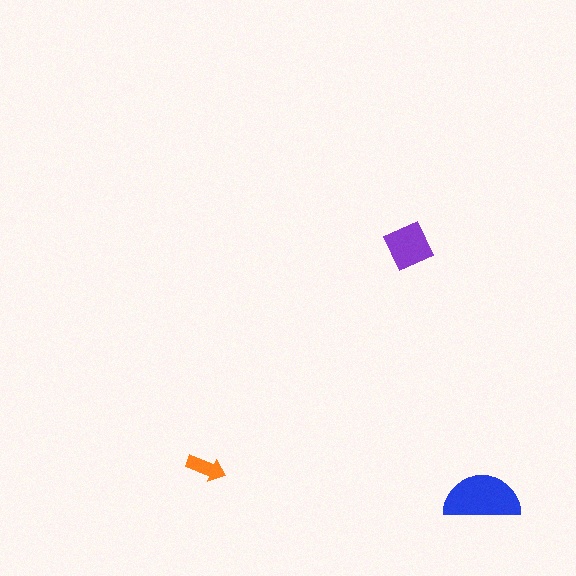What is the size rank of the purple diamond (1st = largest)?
2nd.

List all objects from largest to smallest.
The blue semicircle, the purple diamond, the orange arrow.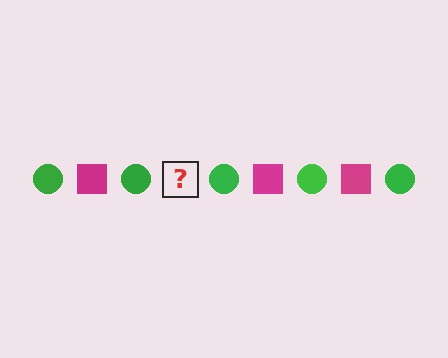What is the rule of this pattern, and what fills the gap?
The rule is that the pattern alternates between green circle and magenta square. The gap should be filled with a magenta square.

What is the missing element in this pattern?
The missing element is a magenta square.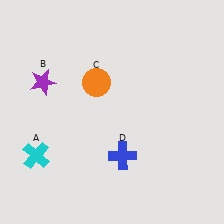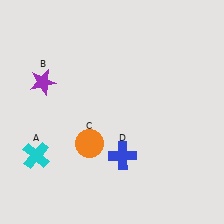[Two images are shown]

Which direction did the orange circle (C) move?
The orange circle (C) moved down.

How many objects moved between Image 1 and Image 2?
1 object moved between the two images.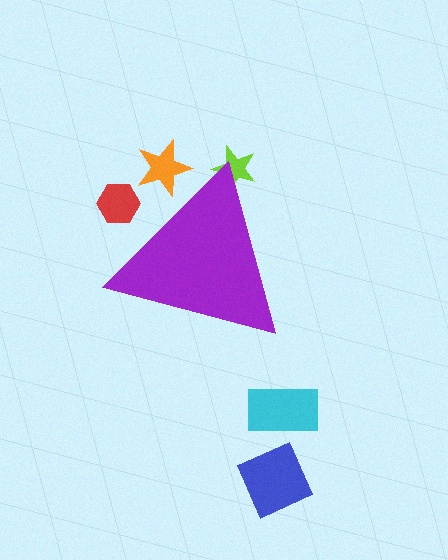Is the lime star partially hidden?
Yes, the lime star is partially hidden behind the purple triangle.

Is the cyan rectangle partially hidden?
No, the cyan rectangle is fully visible.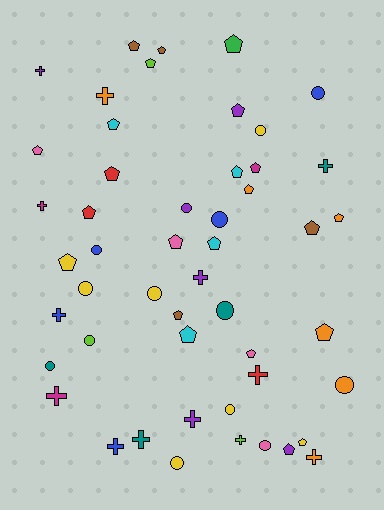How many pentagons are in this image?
There are 23 pentagons.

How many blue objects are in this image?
There are 5 blue objects.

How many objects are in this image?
There are 50 objects.